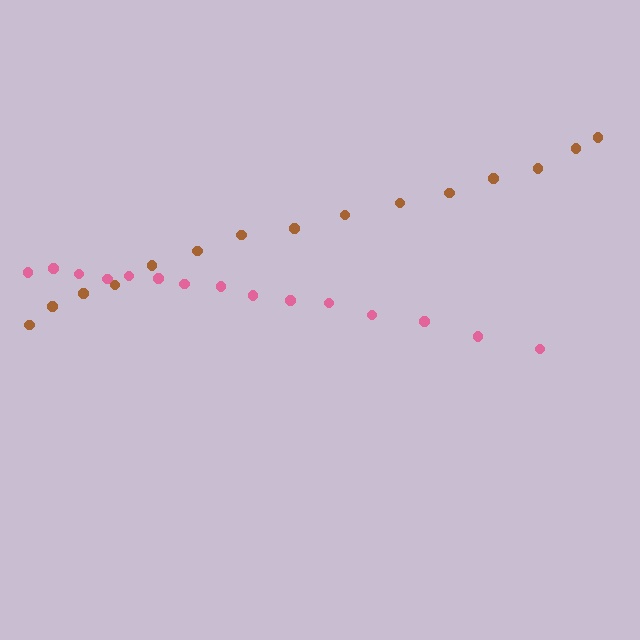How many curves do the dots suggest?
There are 2 distinct paths.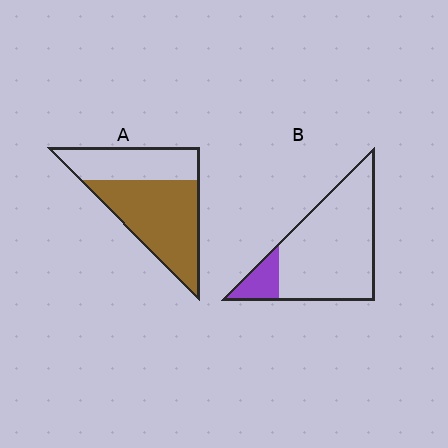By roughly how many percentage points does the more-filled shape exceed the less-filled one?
By roughly 50 percentage points (A over B).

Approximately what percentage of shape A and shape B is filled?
A is approximately 60% and B is approximately 15%.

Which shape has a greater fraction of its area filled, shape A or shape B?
Shape A.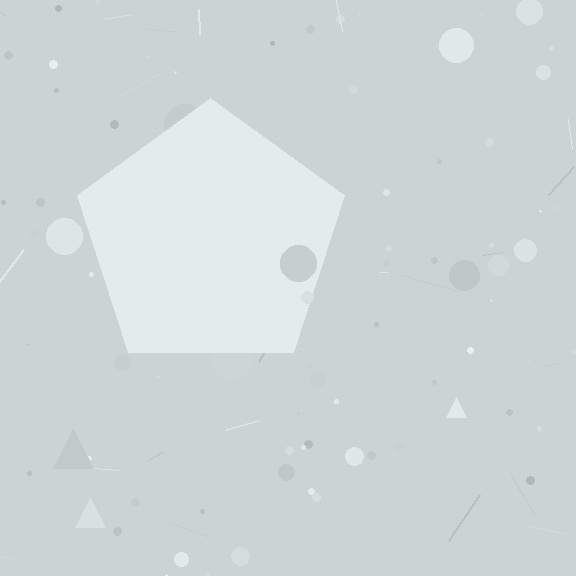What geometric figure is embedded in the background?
A pentagon is embedded in the background.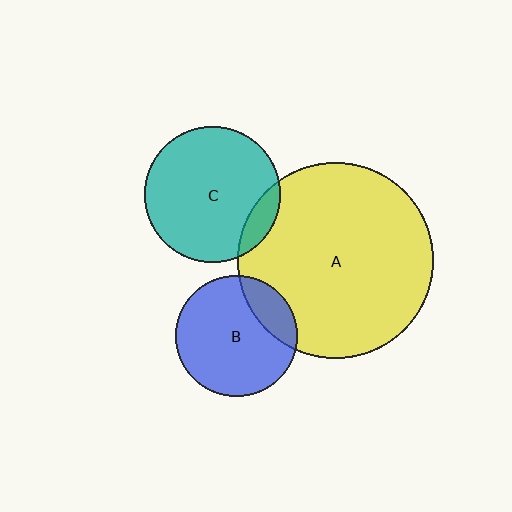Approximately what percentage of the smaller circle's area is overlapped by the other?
Approximately 10%.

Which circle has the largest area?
Circle A (yellow).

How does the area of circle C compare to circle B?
Approximately 1.3 times.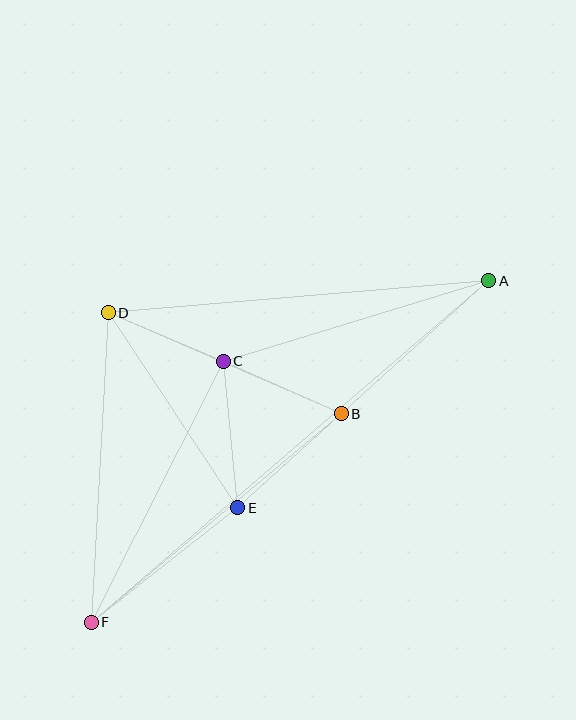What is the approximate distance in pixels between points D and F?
The distance between D and F is approximately 310 pixels.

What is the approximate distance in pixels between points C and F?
The distance between C and F is approximately 292 pixels.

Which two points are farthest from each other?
Points A and F are farthest from each other.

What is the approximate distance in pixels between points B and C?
The distance between B and C is approximately 129 pixels.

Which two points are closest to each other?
Points C and D are closest to each other.